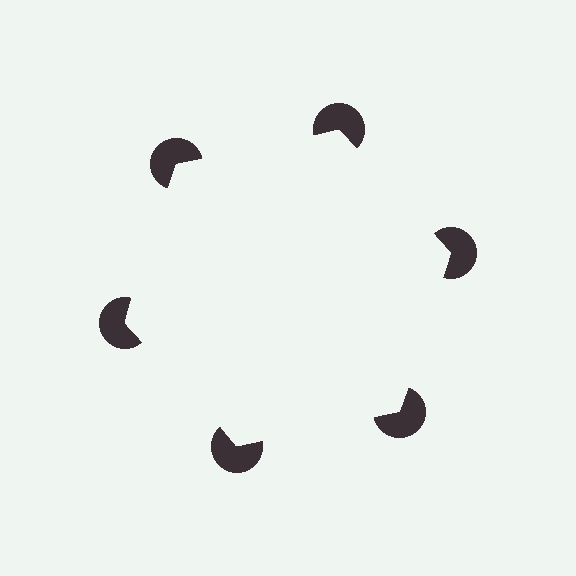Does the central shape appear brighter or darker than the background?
It typically appears slightly brighter than the background, even though no actual brightness change is drawn.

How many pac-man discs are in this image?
There are 6 — one at each vertex of the illusory hexagon.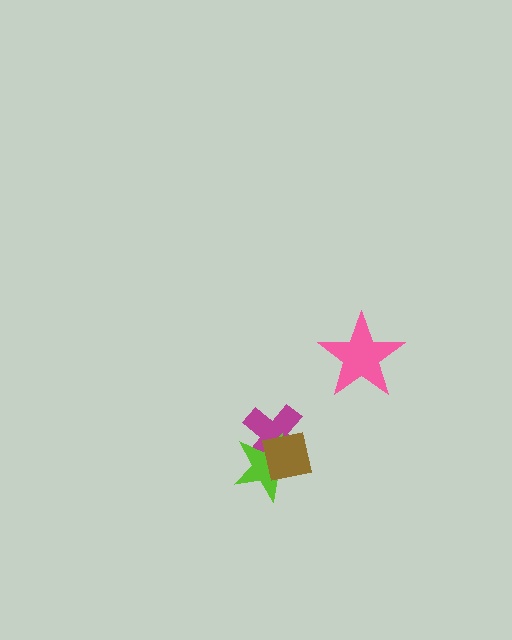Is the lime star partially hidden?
Yes, it is partially covered by another shape.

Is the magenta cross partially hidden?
Yes, it is partially covered by another shape.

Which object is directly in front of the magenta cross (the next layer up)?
The lime star is directly in front of the magenta cross.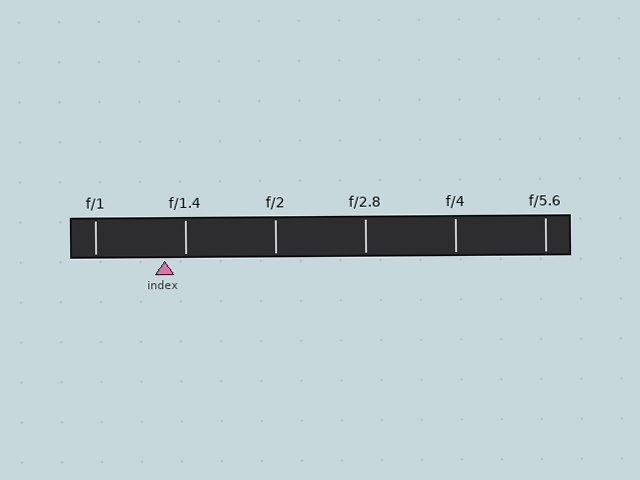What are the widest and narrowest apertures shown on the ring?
The widest aperture shown is f/1 and the narrowest is f/5.6.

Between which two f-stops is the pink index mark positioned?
The index mark is between f/1 and f/1.4.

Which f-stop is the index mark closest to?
The index mark is closest to f/1.4.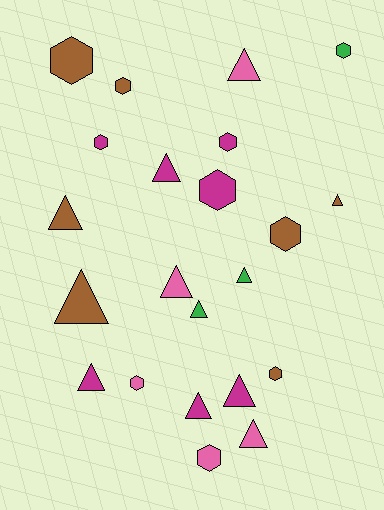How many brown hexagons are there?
There are 4 brown hexagons.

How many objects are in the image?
There are 22 objects.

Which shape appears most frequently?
Triangle, with 12 objects.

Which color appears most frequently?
Brown, with 7 objects.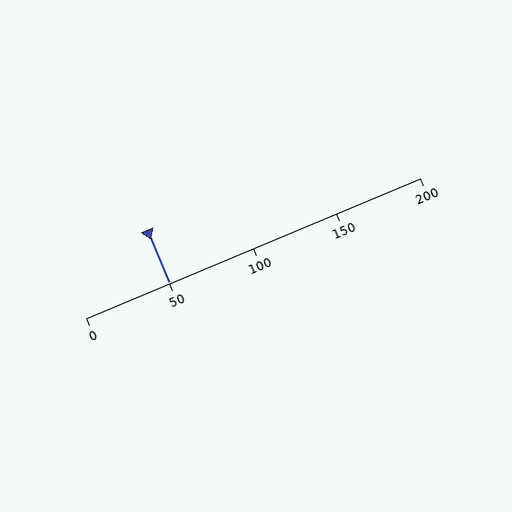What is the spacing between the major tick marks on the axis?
The major ticks are spaced 50 apart.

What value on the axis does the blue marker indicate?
The marker indicates approximately 50.